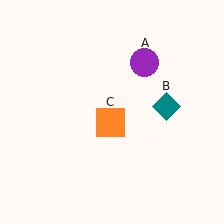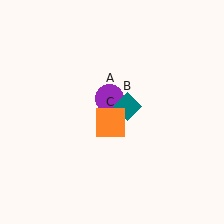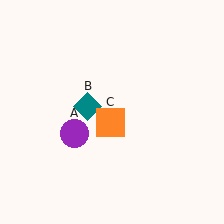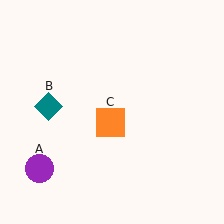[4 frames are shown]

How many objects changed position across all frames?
2 objects changed position: purple circle (object A), teal diamond (object B).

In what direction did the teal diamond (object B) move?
The teal diamond (object B) moved left.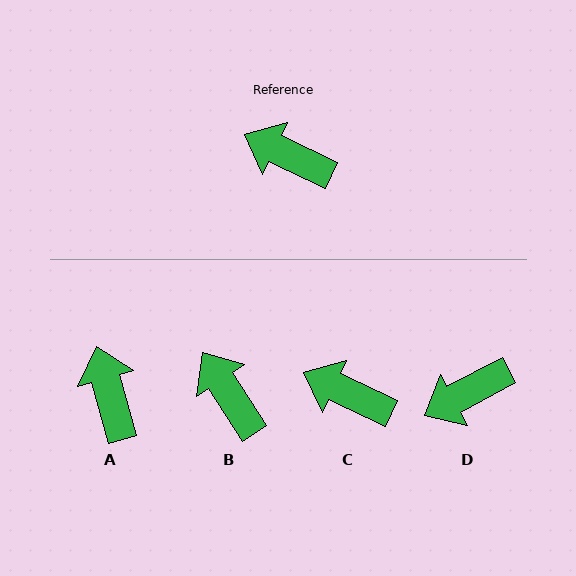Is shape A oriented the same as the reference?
No, it is off by about 49 degrees.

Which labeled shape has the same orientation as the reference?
C.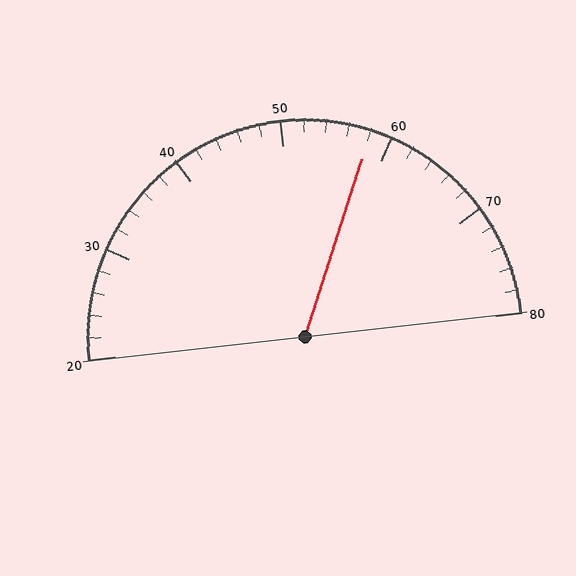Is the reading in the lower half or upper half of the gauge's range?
The reading is in the upper half of the range (20 to 80).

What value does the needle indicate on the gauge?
The needle indicates approximately 58.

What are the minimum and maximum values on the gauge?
The gauge ranges from 20 to 80.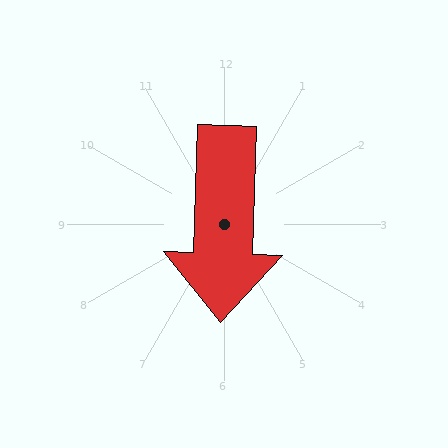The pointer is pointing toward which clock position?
Roughly 6 o'clock.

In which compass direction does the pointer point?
South.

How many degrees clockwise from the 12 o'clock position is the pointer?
Approximately 182 degrees.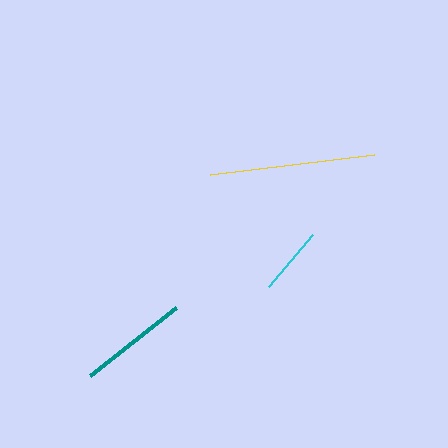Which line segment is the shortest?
The cyan line is the shortest at approximately 68 pixels.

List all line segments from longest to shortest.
From longest to shortest: yellow, teal, cyan.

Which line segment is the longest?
The yellow line is the longest at approximately 165 pixels.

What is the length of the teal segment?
The teal segment is approximately 110 pixels long.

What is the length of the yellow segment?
The yellow segment is approximately 165 pixels long.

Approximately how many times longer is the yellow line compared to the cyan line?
The yellow line is approximately 2.4 times the length of the cyan line.